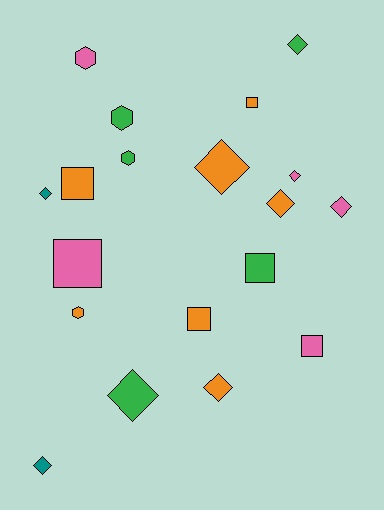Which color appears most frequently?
Orange, with 7 objects.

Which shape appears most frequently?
Diamond, with 9 objects.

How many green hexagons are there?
There are 2 green hexagons.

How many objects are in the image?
There are 19 objects.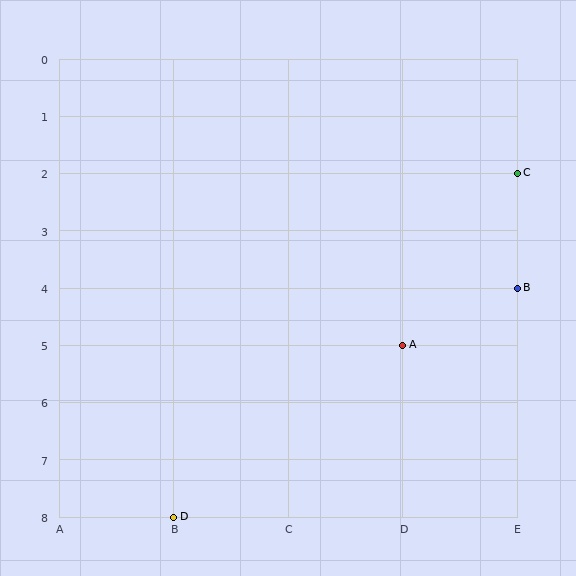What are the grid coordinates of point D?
Point D is at grid coordinates (B, 8).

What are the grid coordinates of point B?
Point B is at grid coordinates (E, 4).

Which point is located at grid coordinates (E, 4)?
Point B is at (E, 4).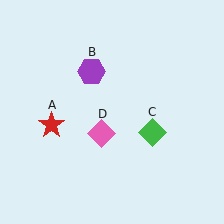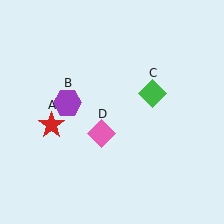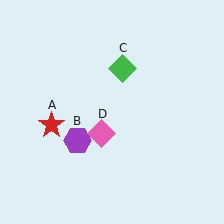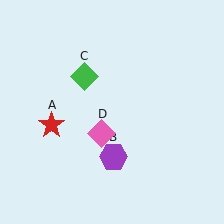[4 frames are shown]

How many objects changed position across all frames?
2 objects changed position: purple hexagon (object B), green diamond (object C).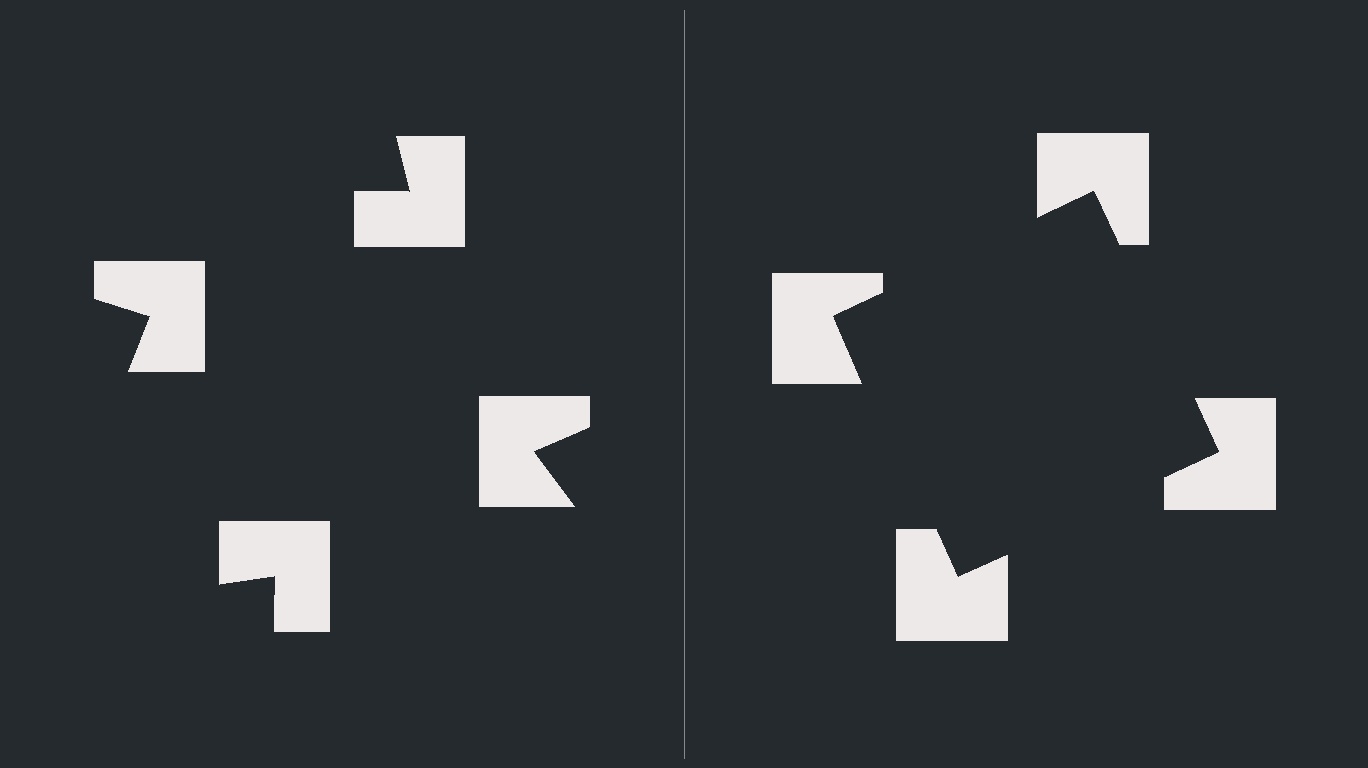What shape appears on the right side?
An illusory square.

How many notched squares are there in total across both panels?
8 — 4 on each side.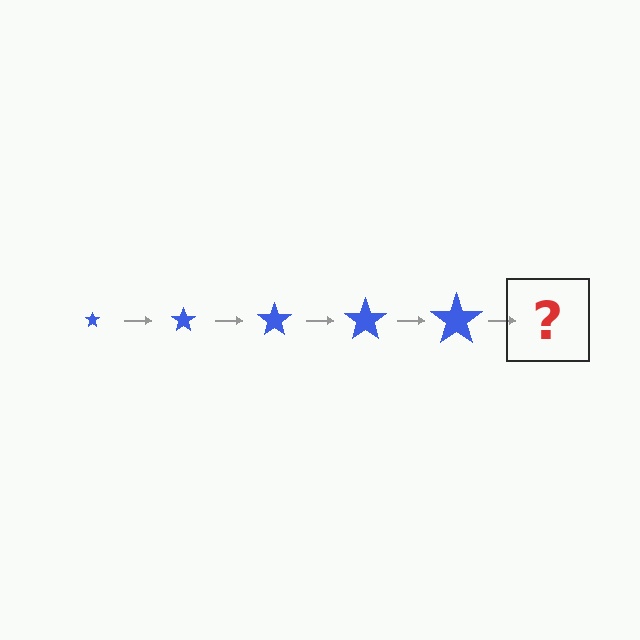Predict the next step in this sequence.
The next step is a blue star, larger than the previous one.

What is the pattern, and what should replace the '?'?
The pattern is that the star gets progressively larger each step. The '?' should be a blue star, larger than the previous one.